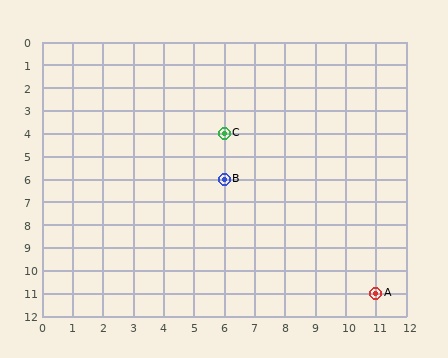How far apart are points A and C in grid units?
Points A and C are 5 columns and 7 rows apart (about 8.6 grid units diagonally).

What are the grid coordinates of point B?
Point B is at grid coordinates (6, 6).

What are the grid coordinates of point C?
Point C is at grid coordinates (6, 4).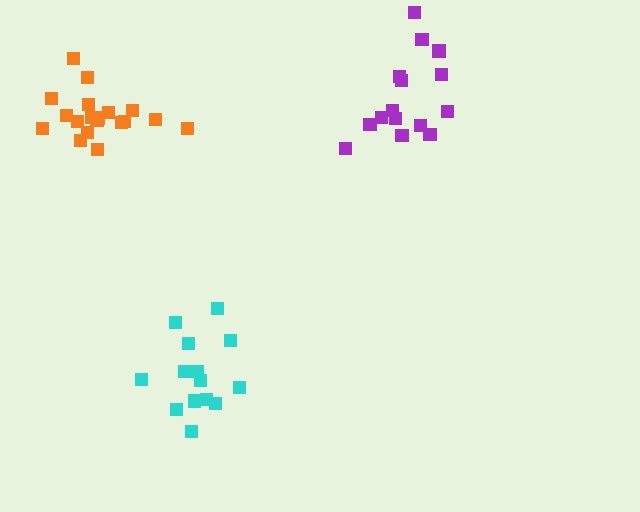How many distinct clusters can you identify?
There are 3 distinct clusters.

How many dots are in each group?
Group 1: 15 dots, Group 2: 15 dots, Group 3: 19 dots (49 total).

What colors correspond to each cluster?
The clusters are colored: purple, cyan, orange.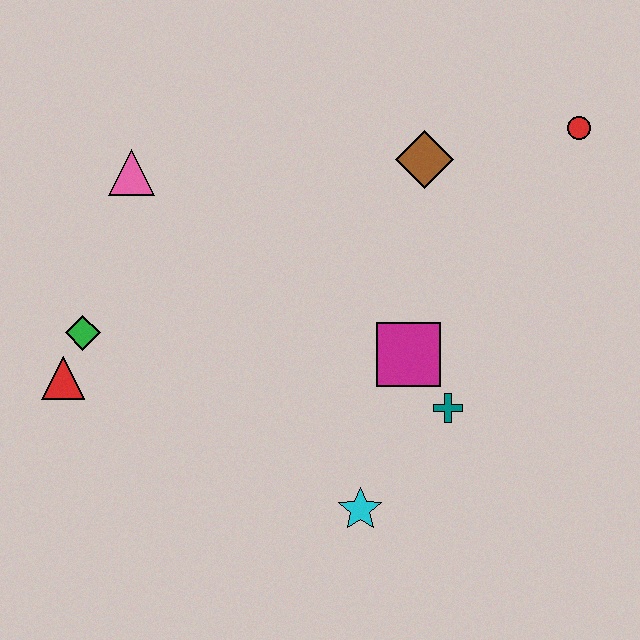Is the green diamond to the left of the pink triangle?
Yes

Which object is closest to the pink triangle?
The green diamond is closest to the pink triangle.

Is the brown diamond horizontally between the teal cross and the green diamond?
Yes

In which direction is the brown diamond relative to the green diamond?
The brown diamond is to the right of the green diamond.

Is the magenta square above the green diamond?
No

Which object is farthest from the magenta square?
The red triangle is farthest from the magenta square.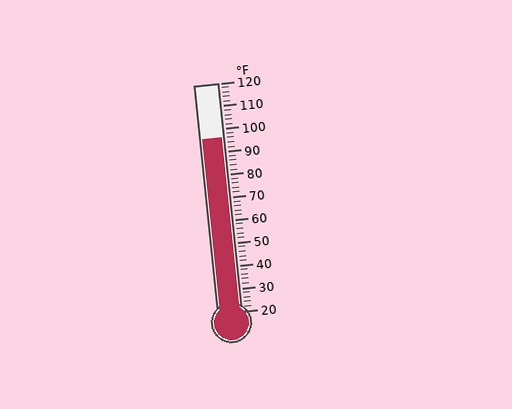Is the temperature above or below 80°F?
The temperature is above 80°F.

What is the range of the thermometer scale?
The thermometer scale ranges from 20°F to 120°F.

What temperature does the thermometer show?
The thermometer shows approximately 96°F.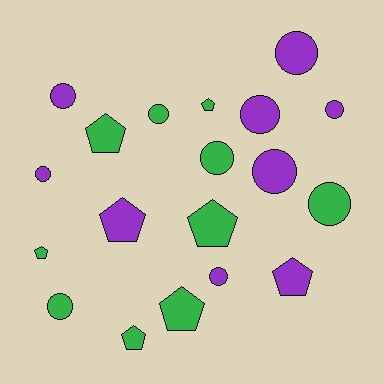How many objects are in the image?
There are 19 objects.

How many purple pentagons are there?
There are 2 purple pentagons.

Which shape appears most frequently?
Circle, with 11 objects.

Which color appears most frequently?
Green, with 10 objects.